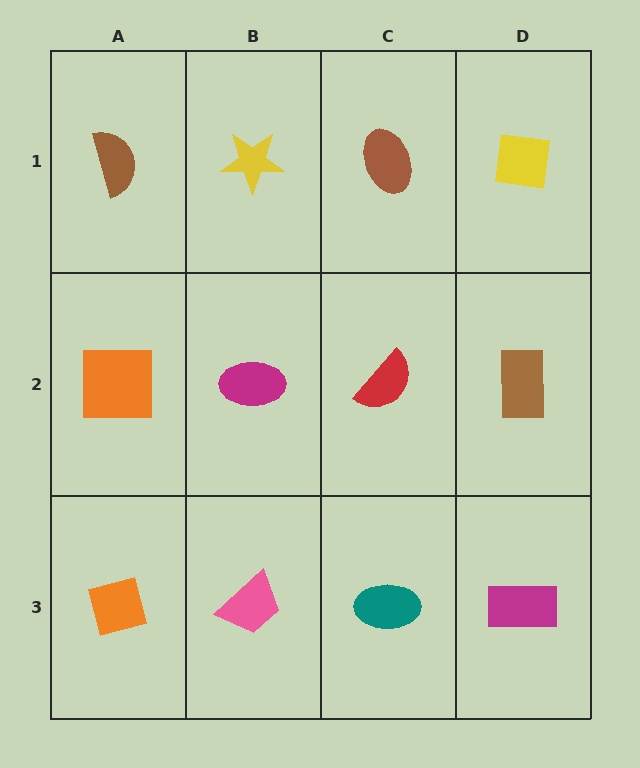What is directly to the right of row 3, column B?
A teal ellipse.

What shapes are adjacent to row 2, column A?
A brown semicircle (row 1, column A), an orange diamond (row 3, column A), a magenta ellipse (row 2, column B).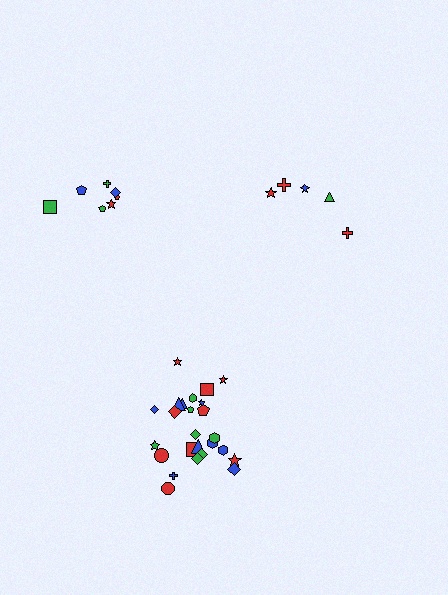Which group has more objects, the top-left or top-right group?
The top-left group.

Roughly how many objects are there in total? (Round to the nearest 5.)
Roughly 35 objects in total.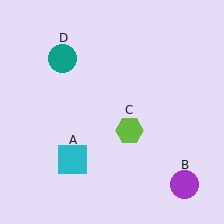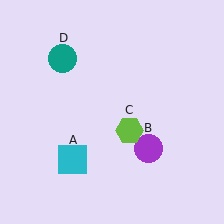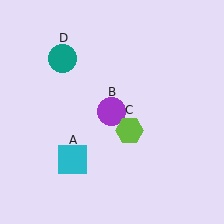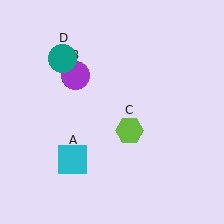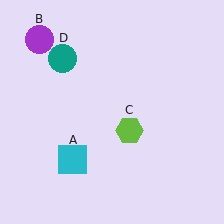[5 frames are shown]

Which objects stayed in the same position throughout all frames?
Cyan square (object A) and lime hexagon (object C) and teal circle (object D) remained stationary.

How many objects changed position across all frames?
1 object changed position: purple circle (object B).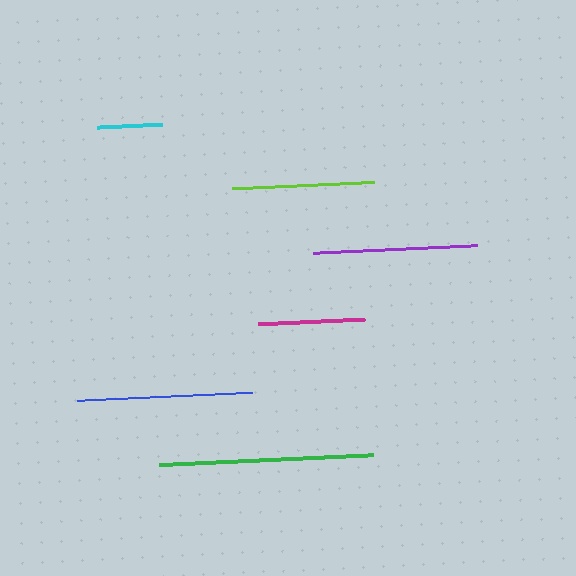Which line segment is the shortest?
The cyan line is the shortest at approximately 65 pixels.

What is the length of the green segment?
The green segment is approximately 214 pixels long.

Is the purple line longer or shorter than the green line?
The green line is longer than the purple line.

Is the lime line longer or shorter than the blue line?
The blue line is longer than the lime line.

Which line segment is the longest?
The green line is the longest at approximately 214 pixels.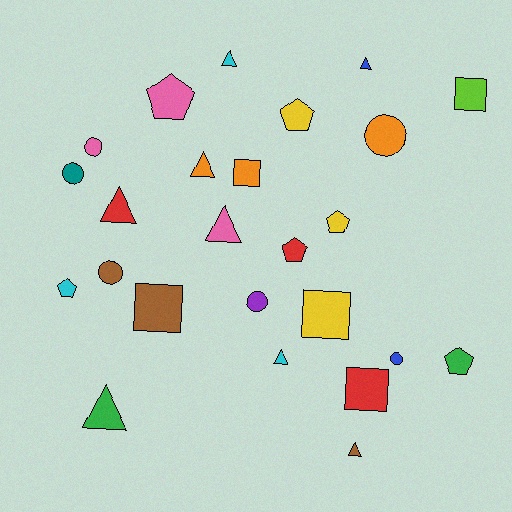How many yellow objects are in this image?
There are 3 yellow objects.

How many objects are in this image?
There are 25 objects.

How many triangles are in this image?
There are 8 triangles.